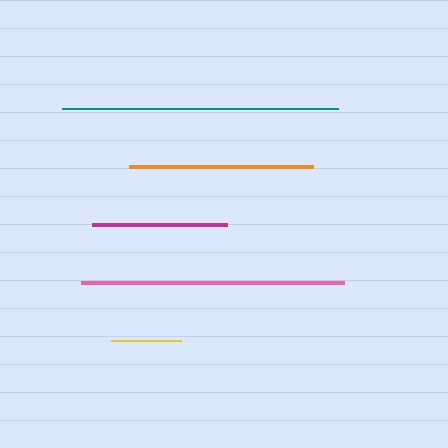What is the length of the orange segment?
The orange segment is approximately 184 pixels long.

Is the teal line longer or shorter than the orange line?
The teal line is longer than the orange line.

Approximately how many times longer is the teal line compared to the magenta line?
The teal line is approximately 2.0 times the length of the magenta line.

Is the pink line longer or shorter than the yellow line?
The pink line is longer than the yellow line.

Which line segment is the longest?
The teal line is the longest at approximately 276 pixels.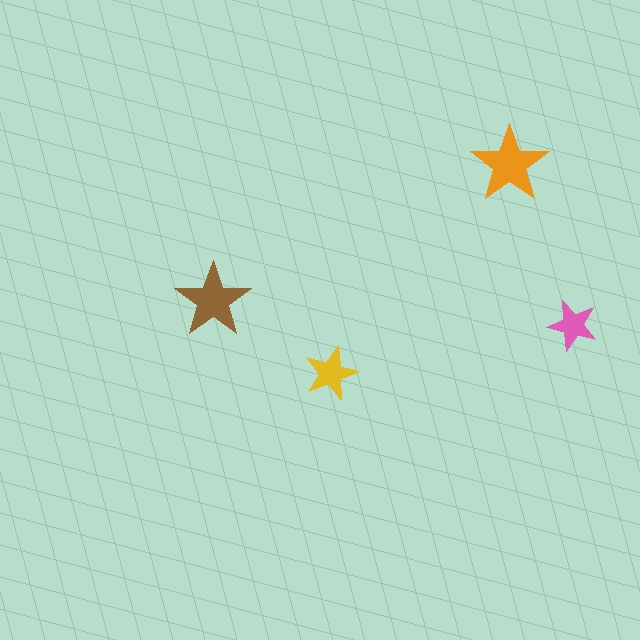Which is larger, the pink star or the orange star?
The orange one.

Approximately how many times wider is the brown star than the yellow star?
About 1.5 times wider.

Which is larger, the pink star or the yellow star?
The yellow one.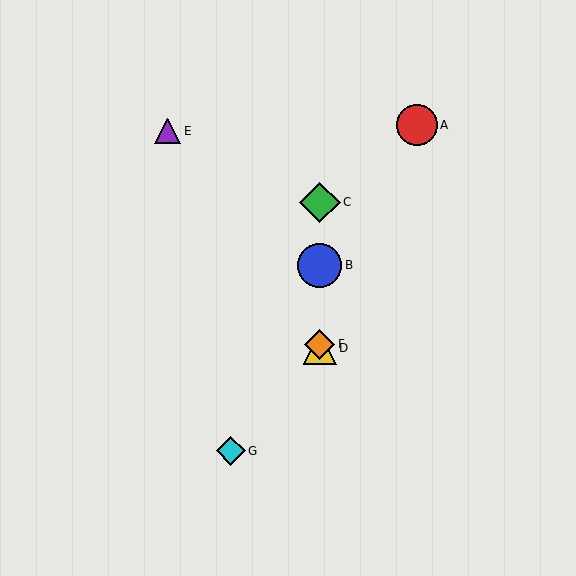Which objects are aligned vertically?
Objects B, C, D, F are aligned vertically.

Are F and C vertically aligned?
Yes, both are at x≈320.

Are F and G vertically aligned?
No, F is at x≈320 and G is at x≈231.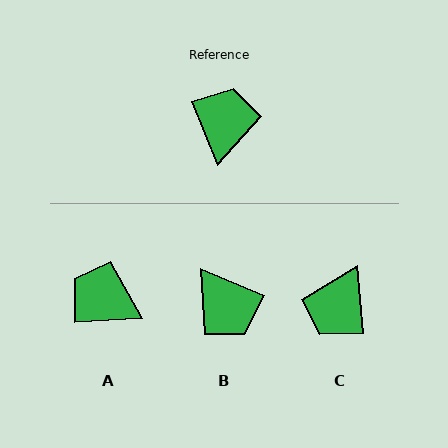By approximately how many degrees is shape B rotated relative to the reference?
Approximately 135 degrees clockwise.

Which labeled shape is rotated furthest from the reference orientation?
C, about 163 degrees away.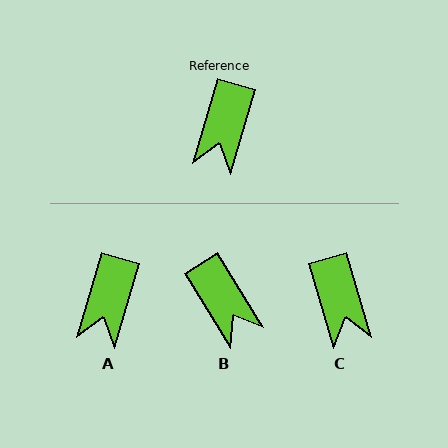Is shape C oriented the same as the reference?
No, it is off by about 33 degrees.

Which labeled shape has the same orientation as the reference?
A.